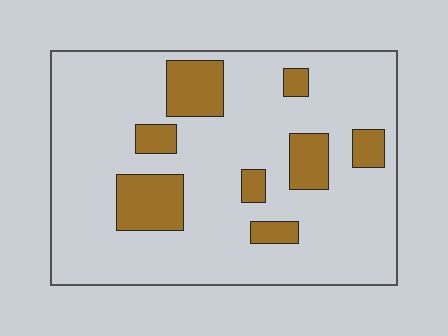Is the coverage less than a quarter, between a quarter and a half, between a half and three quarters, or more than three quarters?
Less than a quarter.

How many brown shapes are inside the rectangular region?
8.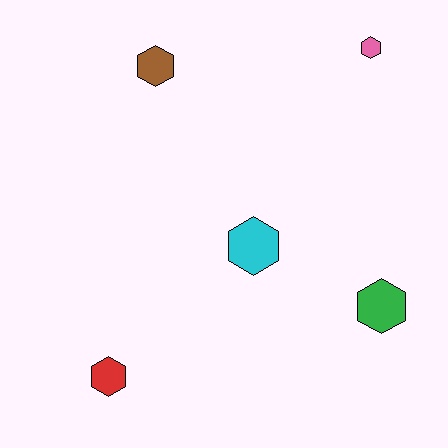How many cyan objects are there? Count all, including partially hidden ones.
There is 1 cyan object.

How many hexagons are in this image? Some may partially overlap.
There are 5 hexagons.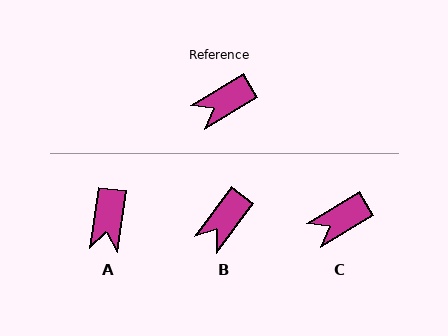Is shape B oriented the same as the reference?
No, it is off by about 23 degrees.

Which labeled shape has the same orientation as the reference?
C.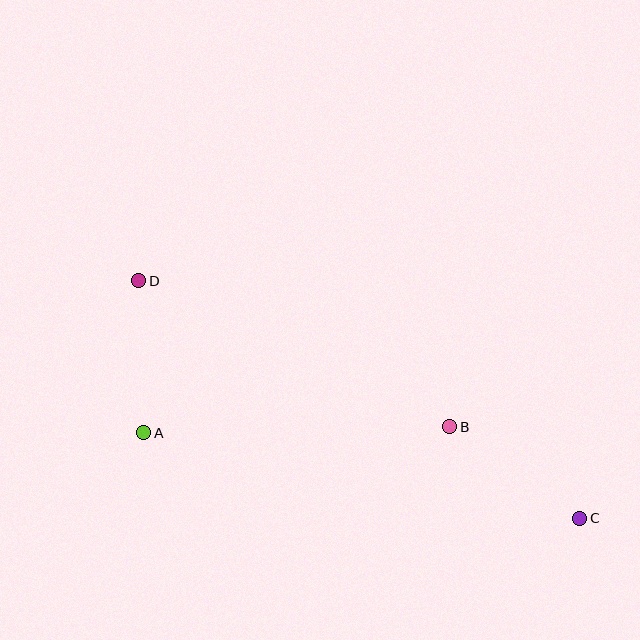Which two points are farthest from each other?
Points C and D are farthest from each other.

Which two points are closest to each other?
Points A and D are closest to each other.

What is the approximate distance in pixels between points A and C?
The distance between A and C is approximately 444 pixels.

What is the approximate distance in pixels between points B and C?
The distance between B and C is approximately 159 pixels.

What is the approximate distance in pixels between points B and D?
The distance between B and D is approximately 343 pixels.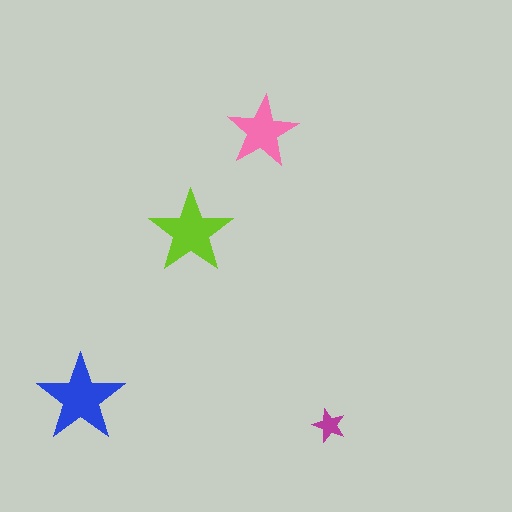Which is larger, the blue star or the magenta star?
The blue one.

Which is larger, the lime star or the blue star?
The blue one.